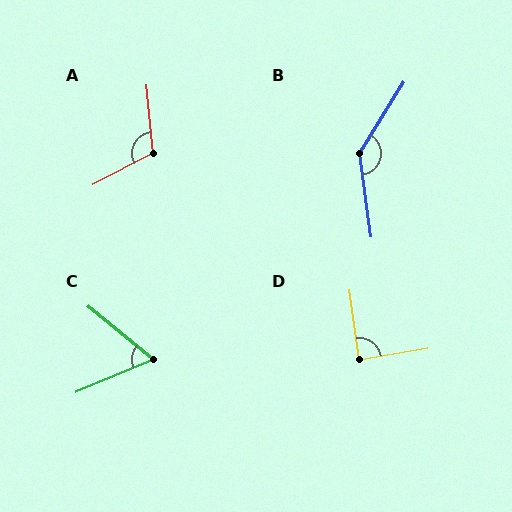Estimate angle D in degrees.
Approximately 88 degrees.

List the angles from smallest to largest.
C (61°), D (88°), A (112°), B (140°).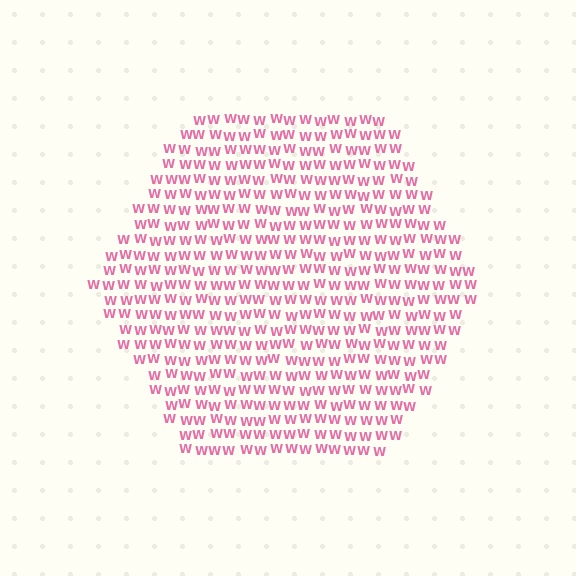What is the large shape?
The large shape is a hexagon.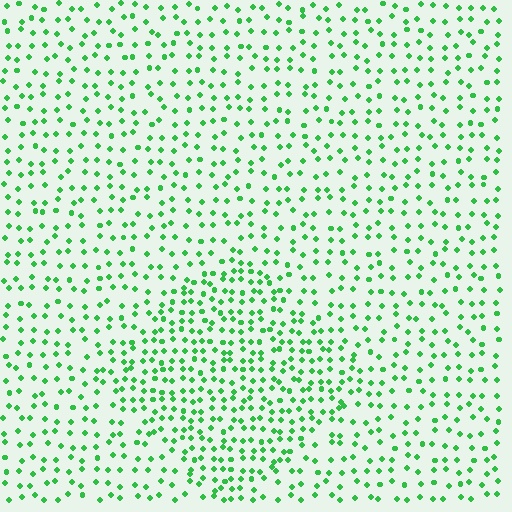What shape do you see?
I see a diamond.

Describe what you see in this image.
The image contains small green elements arranged at two different densities. A diamond-shaped region is visible where the elements are more densely packed than the surrounding area.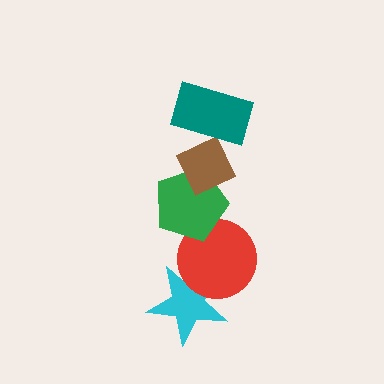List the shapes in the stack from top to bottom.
From top to bottom: the teal rectangle, the brown diamond, the green pentagon, the red circle, the cyan star.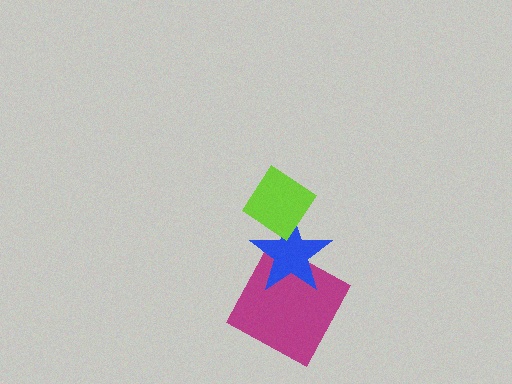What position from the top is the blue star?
The blue star is 2nd from the top.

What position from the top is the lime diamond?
The lime diamond is 1st from the top.